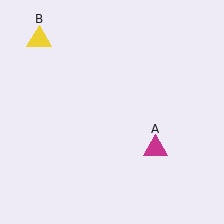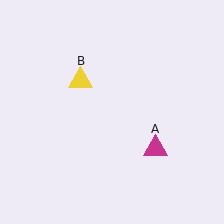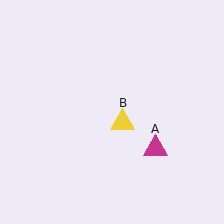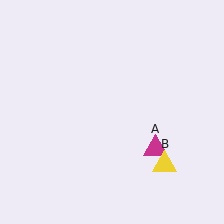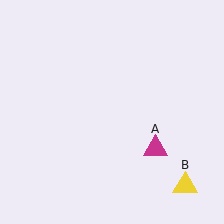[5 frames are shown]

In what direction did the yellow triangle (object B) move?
The yellow triangle (object B) moved down and to the right.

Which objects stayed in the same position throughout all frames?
Magenta triangle (object A) remained stationary.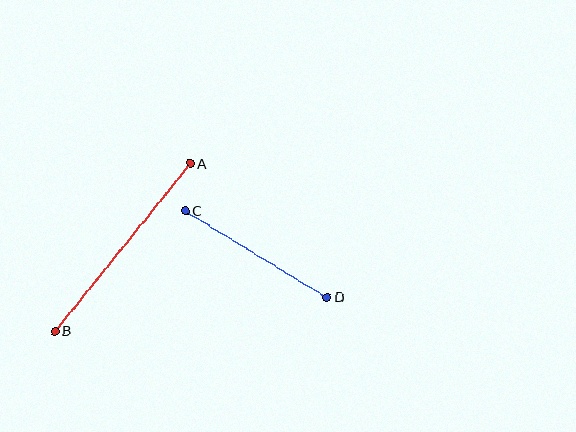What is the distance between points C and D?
The distance is approximately 166 pixels.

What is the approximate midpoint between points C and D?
The midpoint is at approximately (256, 254) pixels.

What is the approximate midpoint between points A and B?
The midpoint is at approximately (123, 247) pixels.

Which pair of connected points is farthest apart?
Points A and B are farthest apart.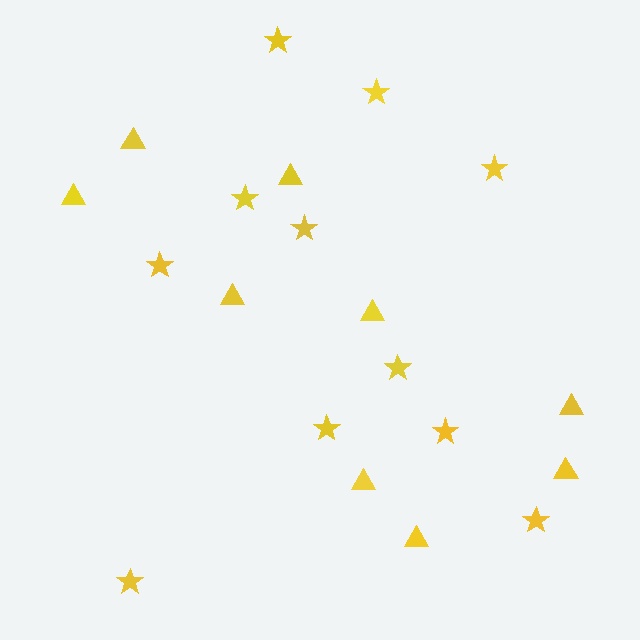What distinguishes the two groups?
There are 2 groups: one group of stars (11) and one group of triangles (9).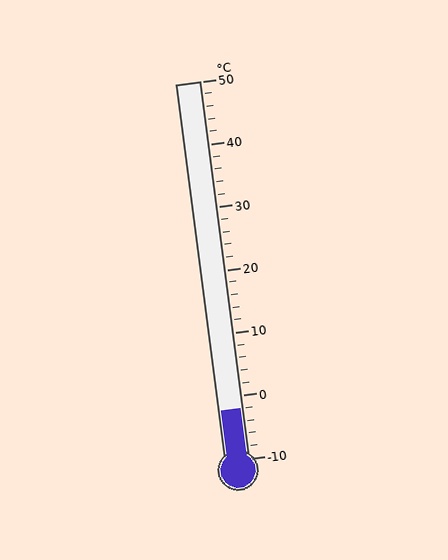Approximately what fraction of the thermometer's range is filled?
The thermometer is filled to approximately 15% of its range.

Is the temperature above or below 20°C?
The temperature is below 20°C.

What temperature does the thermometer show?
The thermometer shows approximately -2°C.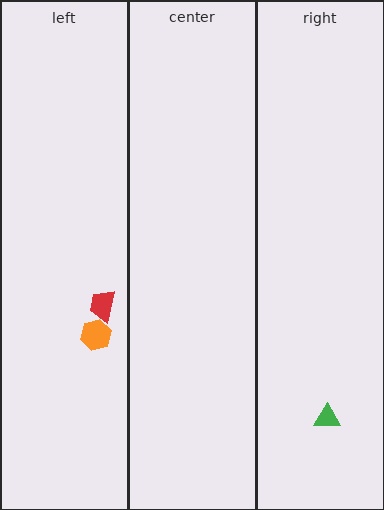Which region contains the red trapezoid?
The left region.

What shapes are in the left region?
The red trapezoid, the orange hexagon.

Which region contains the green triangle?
The right region.